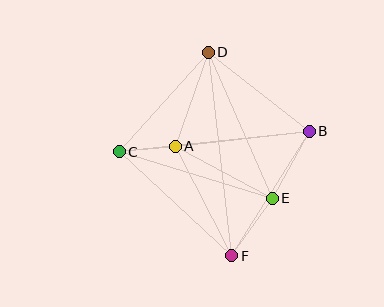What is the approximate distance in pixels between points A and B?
The distance between A and B is approximately 135 pixels.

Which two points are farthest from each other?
Points D and F are farthest from each other.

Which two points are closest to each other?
Points A and C are closest to each other.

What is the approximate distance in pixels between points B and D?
The distance between B and D is approximately 129 pixels.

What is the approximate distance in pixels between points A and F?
The distance between A and F is approximately 123 pixels.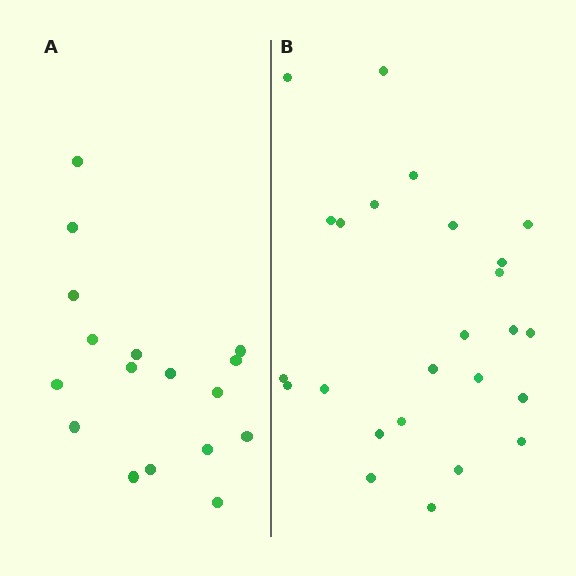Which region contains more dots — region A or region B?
Region B (the right region) has more dots.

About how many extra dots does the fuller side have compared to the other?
Region B has roughly 8 or so more dots than region A.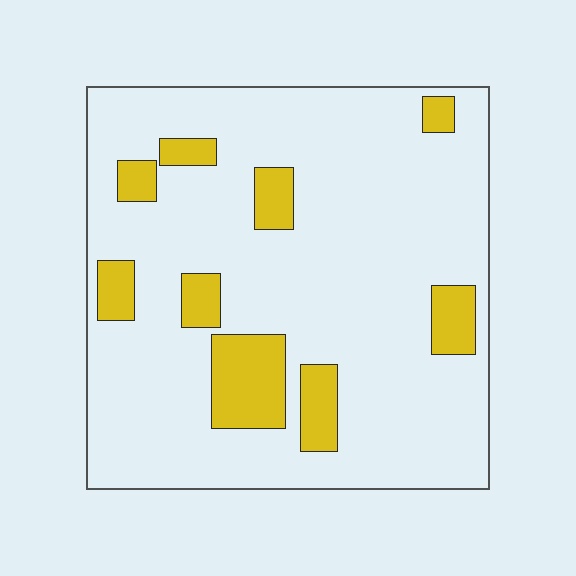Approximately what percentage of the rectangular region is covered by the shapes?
Approximately 15%.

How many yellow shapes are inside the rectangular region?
9.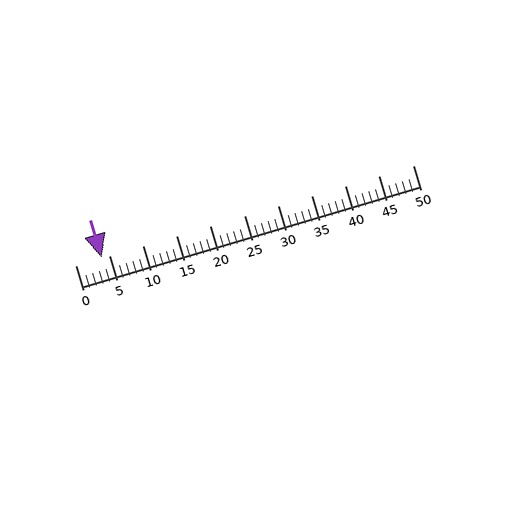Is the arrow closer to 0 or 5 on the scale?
The arrow is closer to 5.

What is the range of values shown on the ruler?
The ruler shows values from 0 to 50.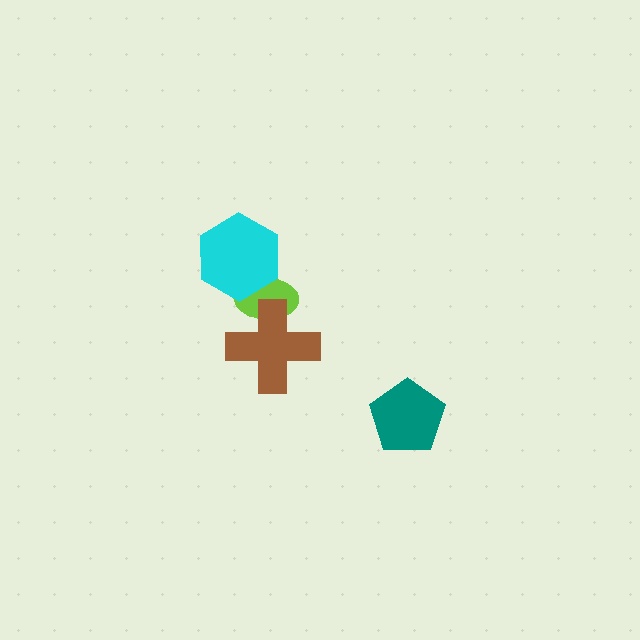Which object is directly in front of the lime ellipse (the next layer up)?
The brown cross is directly in front of the lime ellipse.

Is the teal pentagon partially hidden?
No, no other shape covers it.